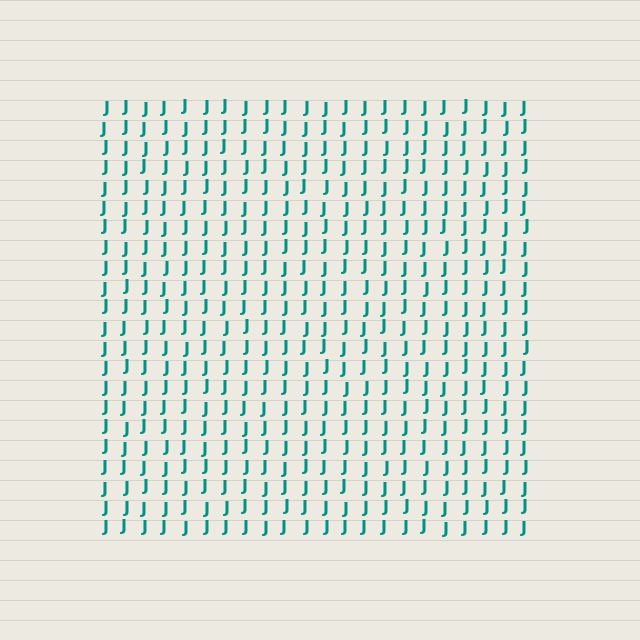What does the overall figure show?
The overall figure shows a square.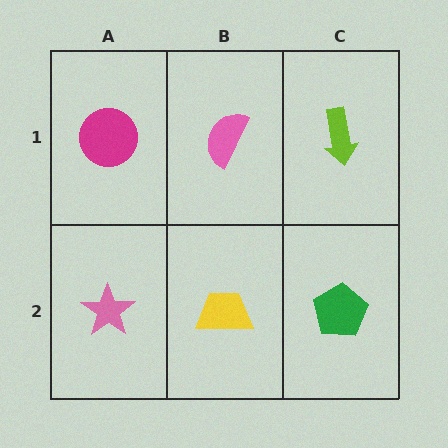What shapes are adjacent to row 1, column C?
A green pentagon (row 2, column C), a pink semicircle (row 1, column B).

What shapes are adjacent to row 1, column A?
A pink star (row 2, column A), a pink semicircle (row 1, column B).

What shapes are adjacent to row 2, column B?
A pink semicircle (row 1, column B), a pink star (row 2, column A), a green pentagon (row 2, column C).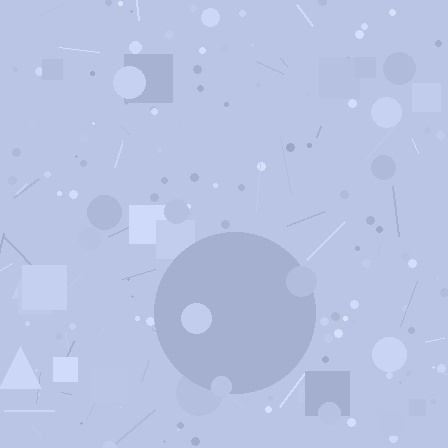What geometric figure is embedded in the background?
A circle is embedded in the background.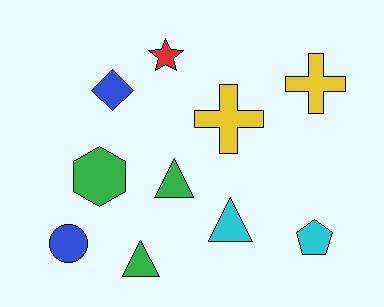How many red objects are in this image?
There is 1 red object.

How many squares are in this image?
There are no squares.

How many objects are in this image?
There are 10 objects.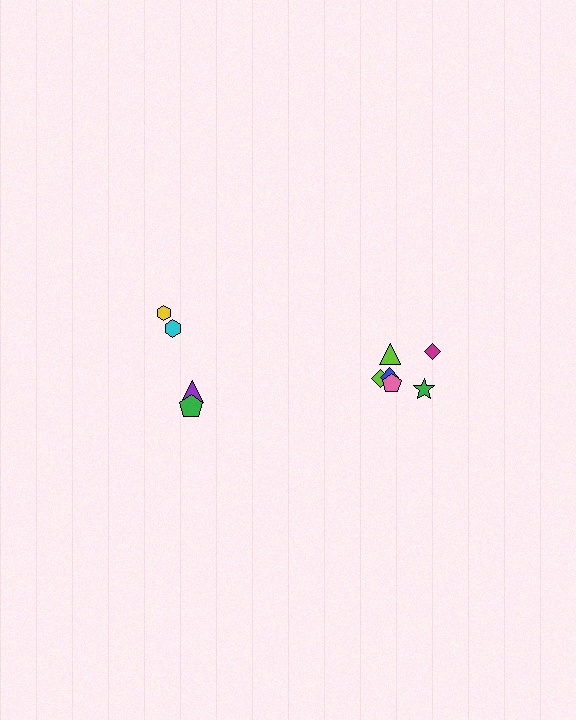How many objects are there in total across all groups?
There are 10 objects.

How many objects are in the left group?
There are 4 objects.